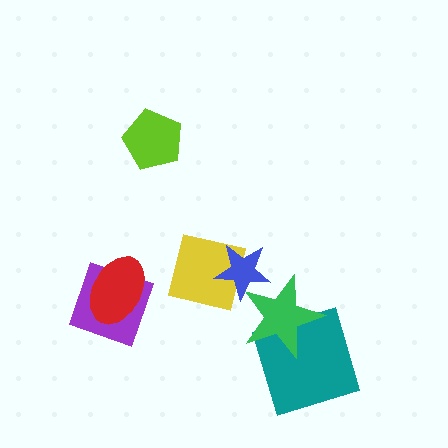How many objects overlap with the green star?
2 objects overlap with the green star.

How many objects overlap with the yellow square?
1 object overlaps with the yellow square.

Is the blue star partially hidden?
Yes, it is partially covered by another shape.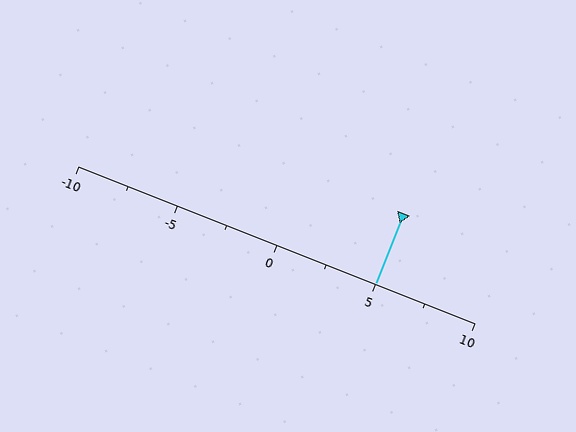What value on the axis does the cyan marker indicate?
The marker indicates approximately 5.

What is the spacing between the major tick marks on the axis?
The major ticks are spaced 5 apart.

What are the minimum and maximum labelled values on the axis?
The axis runs from -10 to 10.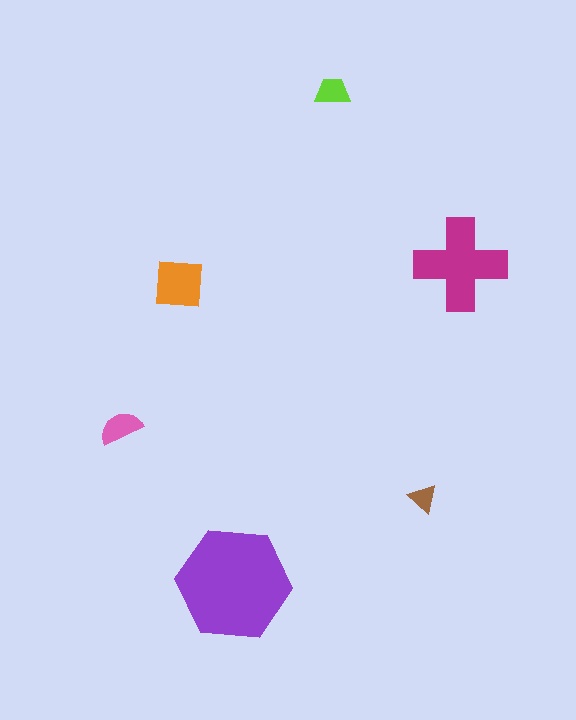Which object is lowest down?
The purple hexagon is bottommost.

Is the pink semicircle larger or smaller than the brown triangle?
Larger.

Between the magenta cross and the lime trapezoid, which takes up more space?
The magenta cross.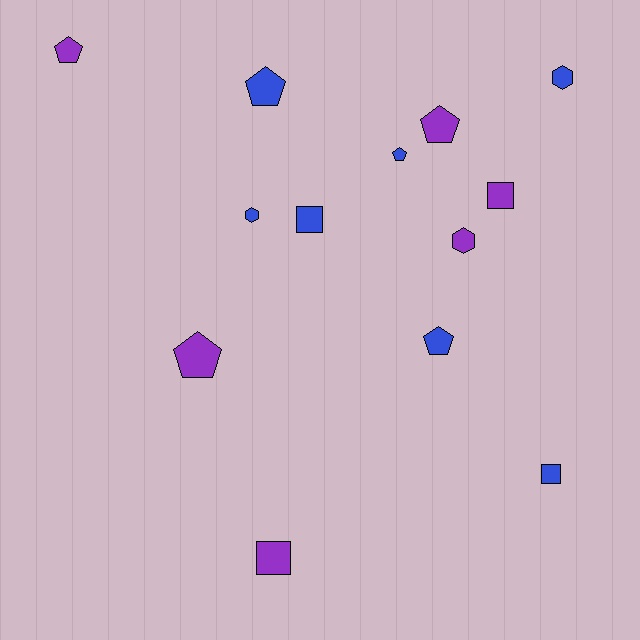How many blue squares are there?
There are 2 blue squares.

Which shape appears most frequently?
Pentagon, with 6 objects.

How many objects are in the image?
There are 13 objects.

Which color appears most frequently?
Blue, with 7 objects.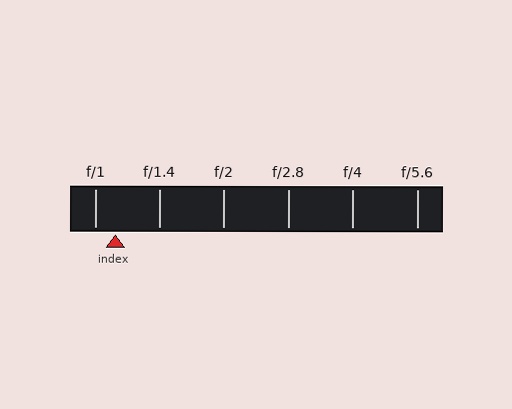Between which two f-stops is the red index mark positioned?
The index mark is between f/1 and f/1.4.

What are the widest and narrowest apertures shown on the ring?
The widest aperture shown is f/1 and the narrowest is f/5.6.